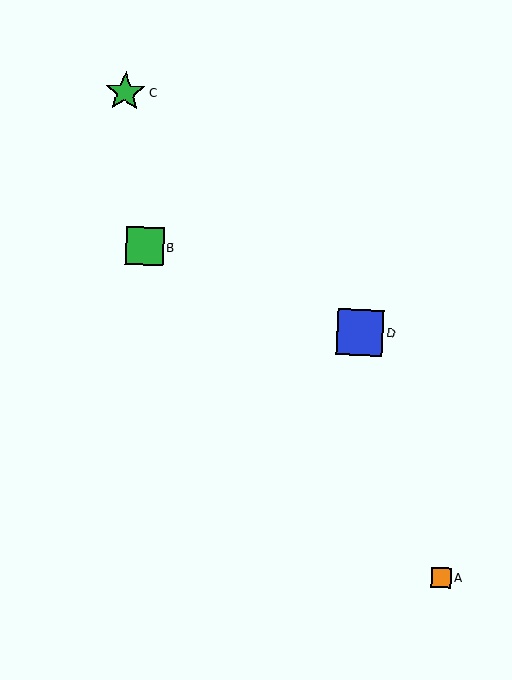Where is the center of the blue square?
The center of the blue square is at (360, 332).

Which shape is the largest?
The blue square (labeled D) is the largest.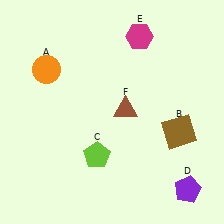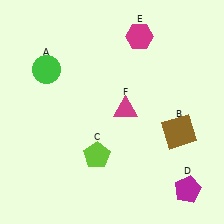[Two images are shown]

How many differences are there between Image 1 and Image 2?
There are 3 differences between the two images.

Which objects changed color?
A changed from orange to green. D changed from purple to magenta. F changed from brown to magenta.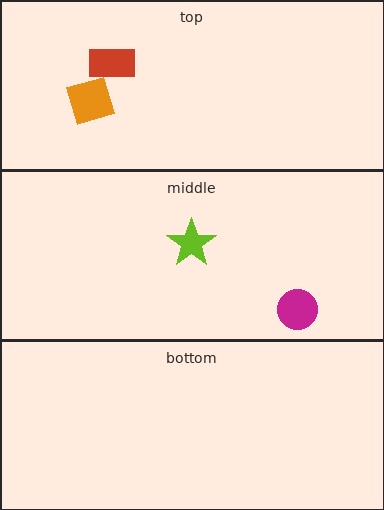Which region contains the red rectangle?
The top region.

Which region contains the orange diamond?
The top region.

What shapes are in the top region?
The orange diamond, the red rectangle.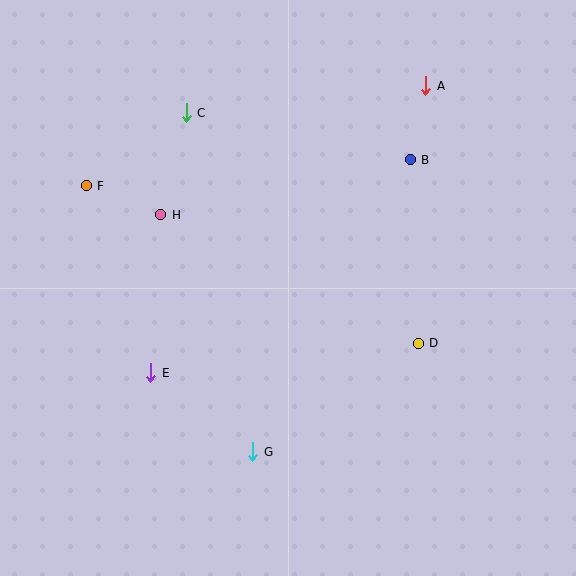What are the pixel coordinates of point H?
Point H is at (161, 215).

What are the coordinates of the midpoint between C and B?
The midpoint between C and B is at (298, 136).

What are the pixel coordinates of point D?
Point D is at (418, 343).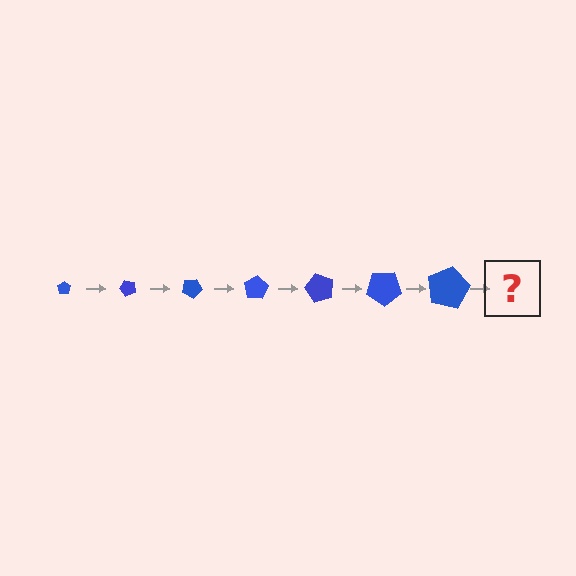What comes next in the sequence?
The next element should be a pentagon, larger than the previous one and rotated 350 degrees from the start.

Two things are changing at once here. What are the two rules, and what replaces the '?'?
The two rules are that the pentagon grows larger each step and it rotates 50 degrees each step. The '?' should be a pentagon, larger than the previous one and rotated 350 degrees from the start.